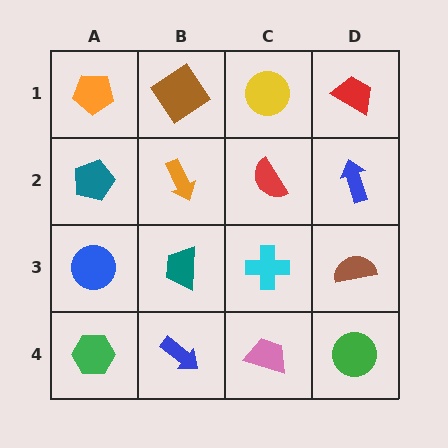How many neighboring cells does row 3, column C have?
4.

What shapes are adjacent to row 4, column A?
A blue circle (row 3, column A), a blue arrow (row 4, column B).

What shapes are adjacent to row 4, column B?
A teal trapezoid (row 3, column B), a green hexagon (row 4, column A), a pink trapezoid (row 4, column C).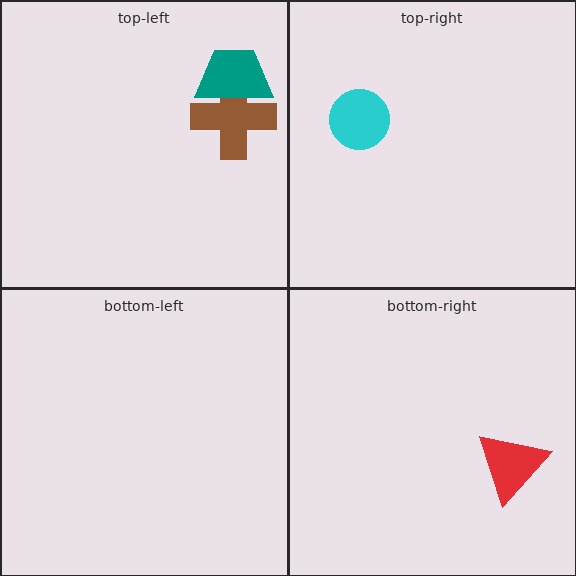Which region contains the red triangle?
The bottom-right region.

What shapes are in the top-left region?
The brown cross, the teal trapezoid.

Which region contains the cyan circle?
The top-right region.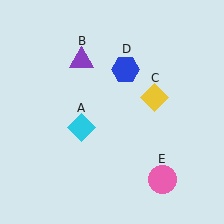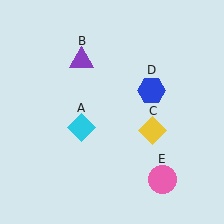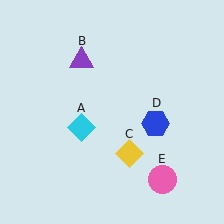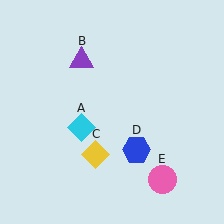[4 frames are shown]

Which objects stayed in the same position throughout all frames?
Cyan diamond (object A) and purple triangle (object B) and pink circle (object E) remained stationary.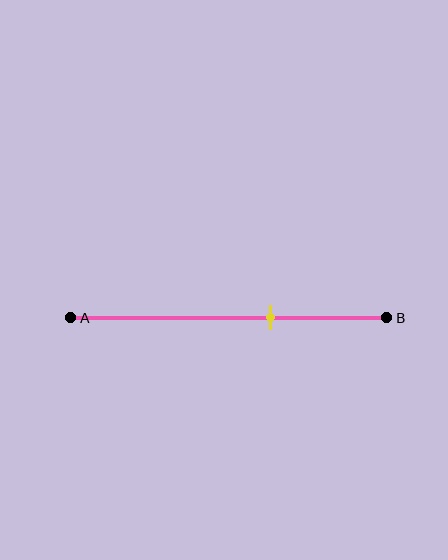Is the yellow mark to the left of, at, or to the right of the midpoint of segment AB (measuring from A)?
The yellow mark is to the right of the midpoint of segment AB.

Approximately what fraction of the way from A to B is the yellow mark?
The yellow mark is approximately 65% of the way from A to B.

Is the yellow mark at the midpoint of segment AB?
No, the mark is at about 65% from A, not at the 50% midpoint.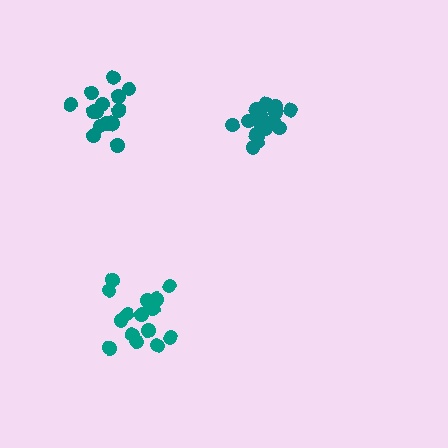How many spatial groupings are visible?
There are 3 spatial groupings.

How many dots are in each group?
Group 1: 15 dots, Group 2: 18 dots, Group 3: 15 dots (48 total).